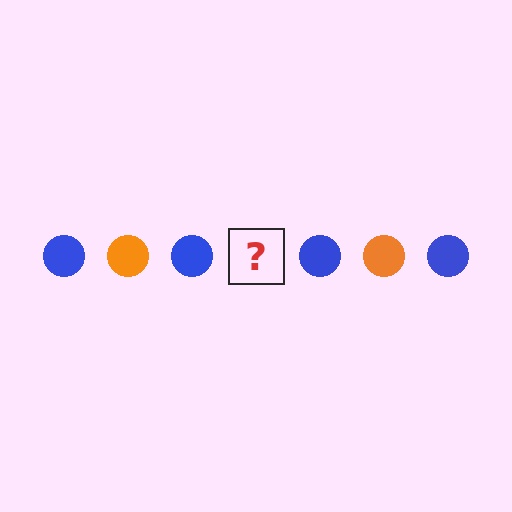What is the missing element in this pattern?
The missing element is an orange circle.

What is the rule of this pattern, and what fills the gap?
The rule is that the pattern cycles through blue, orange circles. The gap should be filled with an orange circle.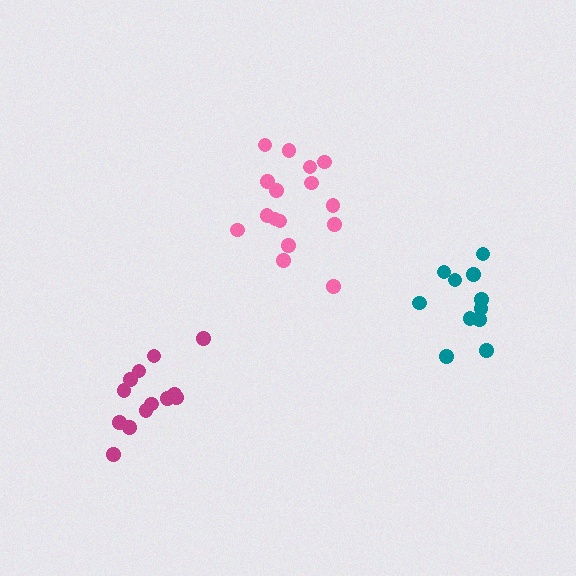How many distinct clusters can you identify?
There are 3 distinct clusters.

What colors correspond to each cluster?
The clusters are colored: pink, magenta, teal.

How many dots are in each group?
Group 1: 16 dots, Group 2: 13 dots, Group 3: 11 dots (40 total).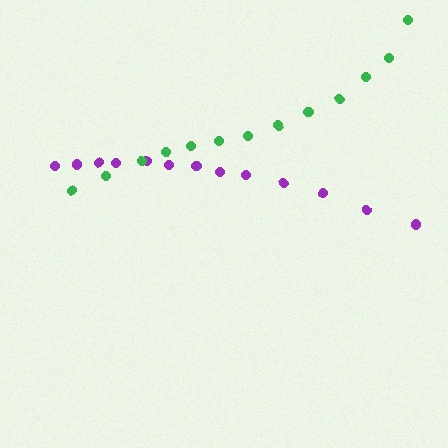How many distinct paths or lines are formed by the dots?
There are 2 distinct paths.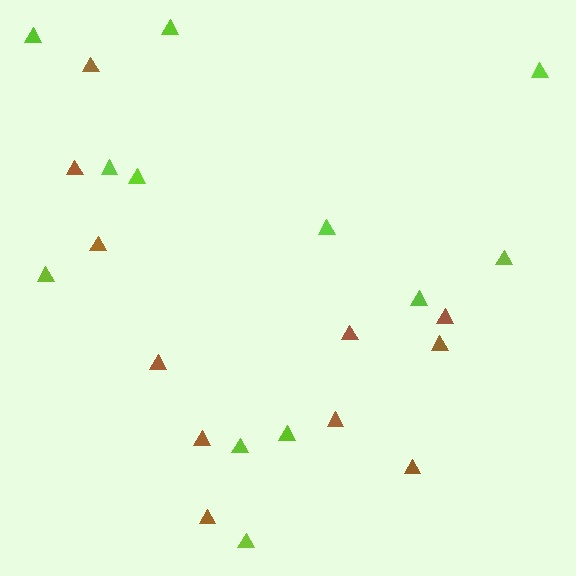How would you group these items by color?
There are 2 groups: one group of brown triangles (11) and one group of lime triangles (12).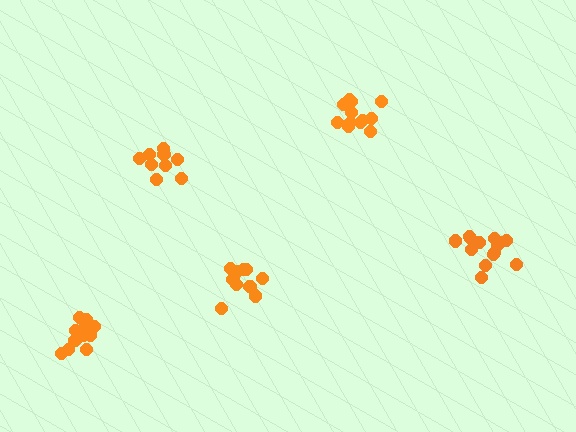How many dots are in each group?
Group 1: 14 dots, Group 2: 11 dots, Group 3: 12 dots, Group 4: 14 dots, Group 5: 10 dots (61 total).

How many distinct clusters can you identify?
There are 5 distinct clusters.